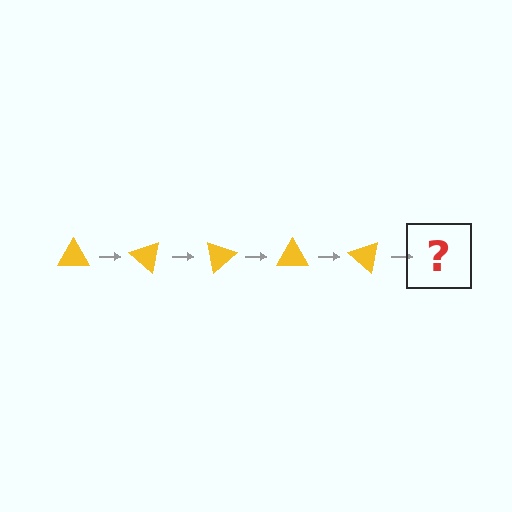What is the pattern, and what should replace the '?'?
The pattern is that the triangle rotates 40 degrees each step. The '?' should be a yellow triangle rotated 200 degrees.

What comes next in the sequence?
The next element should be a yellow triangle rotated 200 degrees.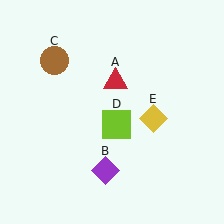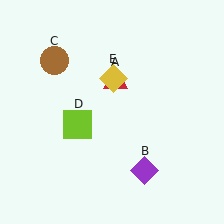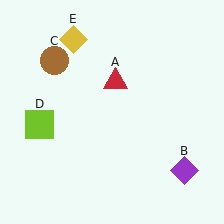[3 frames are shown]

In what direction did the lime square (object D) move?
The lime square (object D) moved left.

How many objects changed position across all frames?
3 objects changed position: purple diamond (object B), lime square (object D), yellow diamond (object E).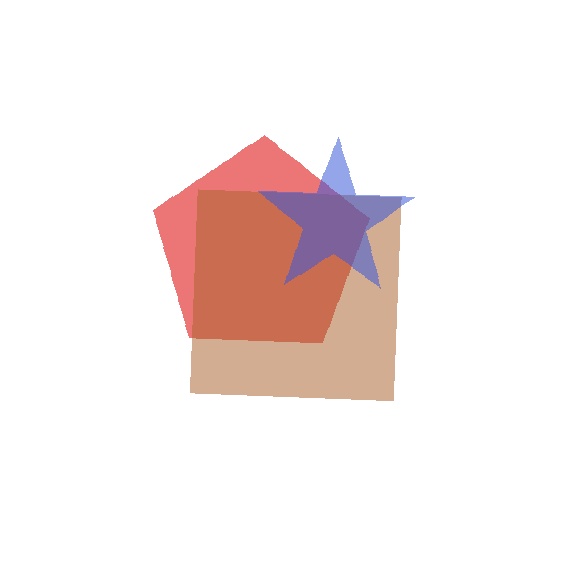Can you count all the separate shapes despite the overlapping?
Yes, there are 3 separate shapes.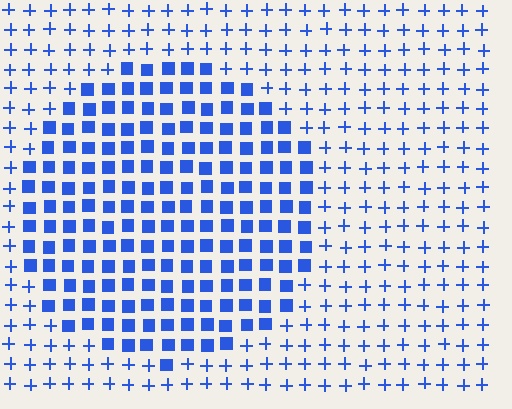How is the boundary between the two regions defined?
The boundary is defined by a change in element shape: squares inside vs. plus signs outside. All elements share the same color and spacing.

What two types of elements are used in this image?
The image uses squares inside the circle region and plus signs outside it.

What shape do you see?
I see a circle.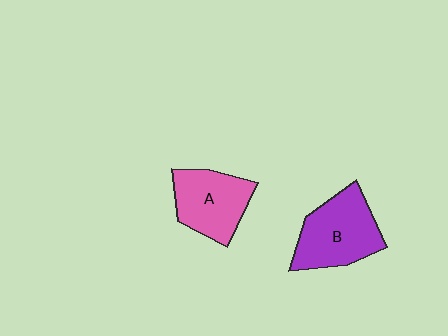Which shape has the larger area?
Shape B (purple).